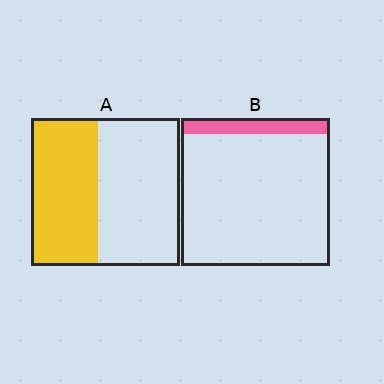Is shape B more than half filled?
No.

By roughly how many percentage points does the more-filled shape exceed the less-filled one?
By roughly 35 percentage points (A over B).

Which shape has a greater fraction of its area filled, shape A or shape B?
Shape A.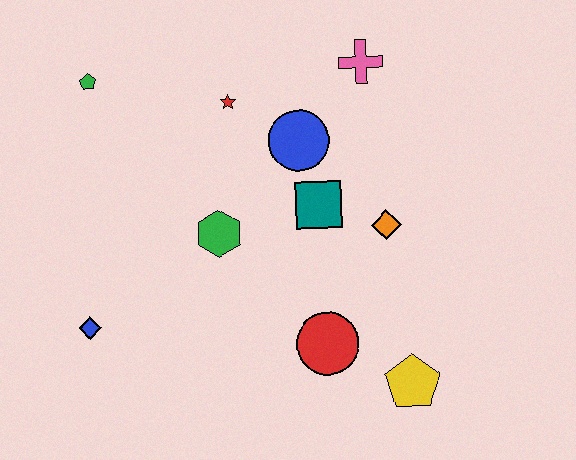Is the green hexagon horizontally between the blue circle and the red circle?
No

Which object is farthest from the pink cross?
The blue diamond is farthest from the pink cross.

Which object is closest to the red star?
The blue circle is closest to the red star.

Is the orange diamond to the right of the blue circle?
Yes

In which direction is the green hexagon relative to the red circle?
The green hexagon is above the red circle.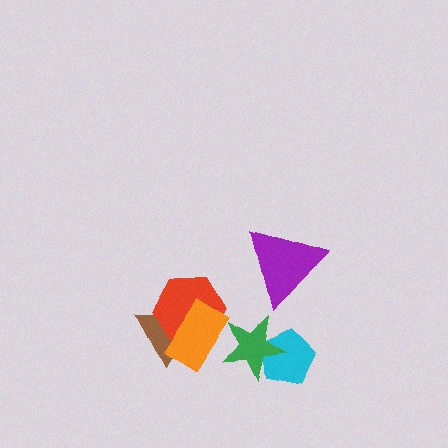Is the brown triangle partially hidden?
Yes, it is partially covered by another shape.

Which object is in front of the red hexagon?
The orange rectangle is in front of the red hexagon.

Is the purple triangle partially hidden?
No, no other shape covers it.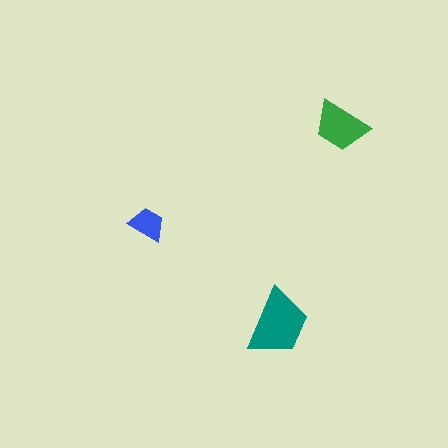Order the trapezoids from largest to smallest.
the teal one, the green one, the blue one.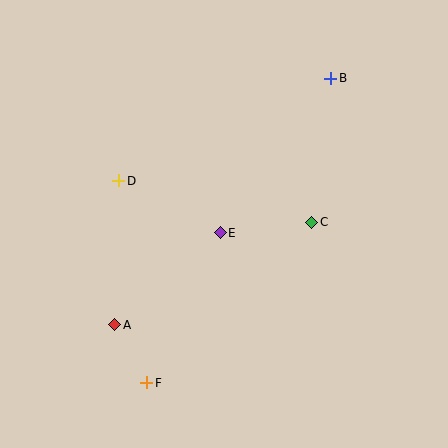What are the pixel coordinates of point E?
Point E is at (220, 233).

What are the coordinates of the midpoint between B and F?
The midpoint between B and F is at (239, 230).